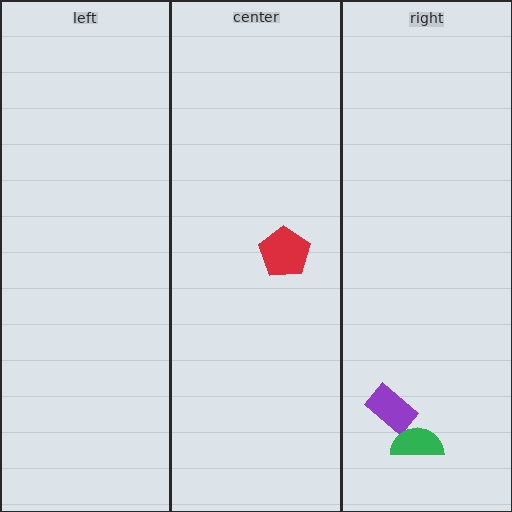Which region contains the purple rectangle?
The right region.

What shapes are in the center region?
The red pentagon.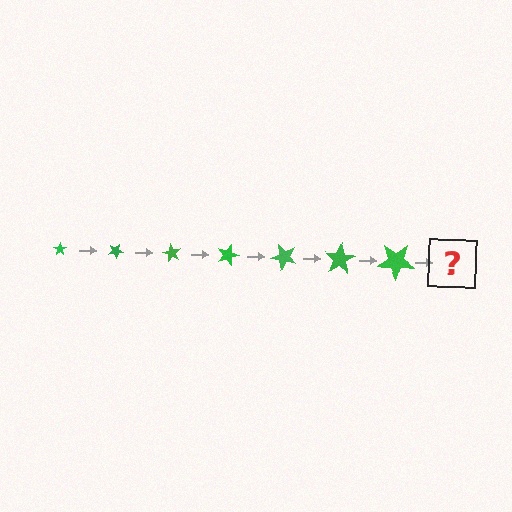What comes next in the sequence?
The next element should be a star, larger than the previous one and rotated 210 degrees from the start.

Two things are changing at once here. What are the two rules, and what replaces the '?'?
The two rules are that the star grows larger each step and it rotates 30 degrees each step. The '?' should be a star, larger than the previous one and rotated 210 degrees from the start.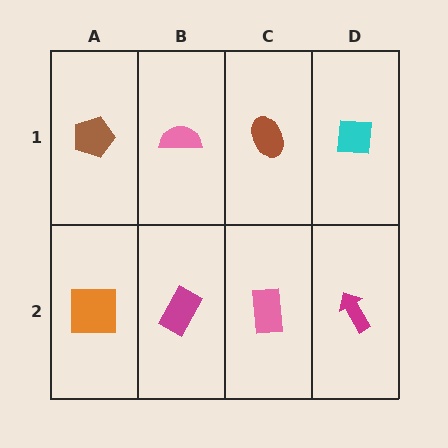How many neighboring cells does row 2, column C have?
3.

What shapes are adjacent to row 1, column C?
A pink rectangle (row 2, column C), a pink semicircle (row 1, column B), a cyan square (row 1, column D).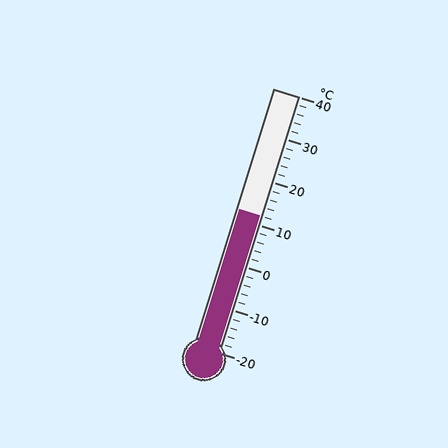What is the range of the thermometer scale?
The thermometer scale ranges from -20°C to 40°C.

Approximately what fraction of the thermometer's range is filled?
The thermometer is filled to approximately 55% of its range.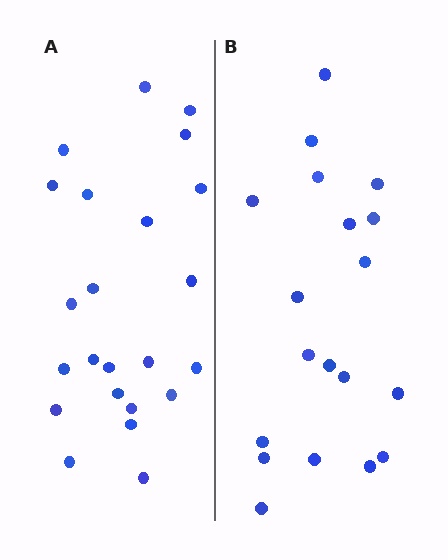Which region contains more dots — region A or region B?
Region A (the left region) has more dots.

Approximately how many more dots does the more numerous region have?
Region A has about 4 more dots than region B.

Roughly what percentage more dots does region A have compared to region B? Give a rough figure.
About 20% more.